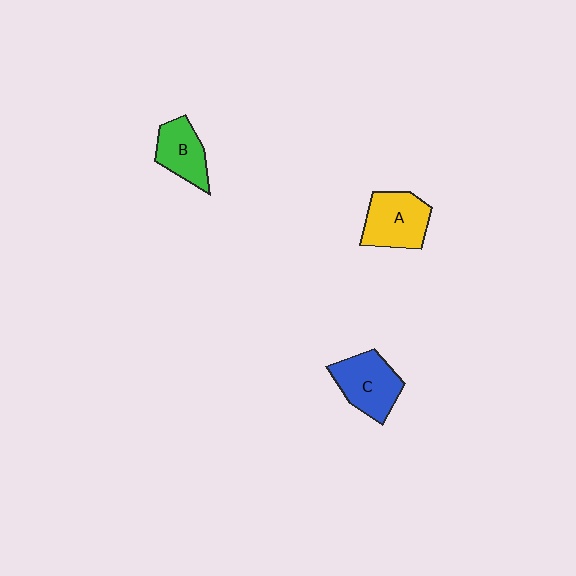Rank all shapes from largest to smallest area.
From largest to smallest: C (blue), A (yellow), B (green).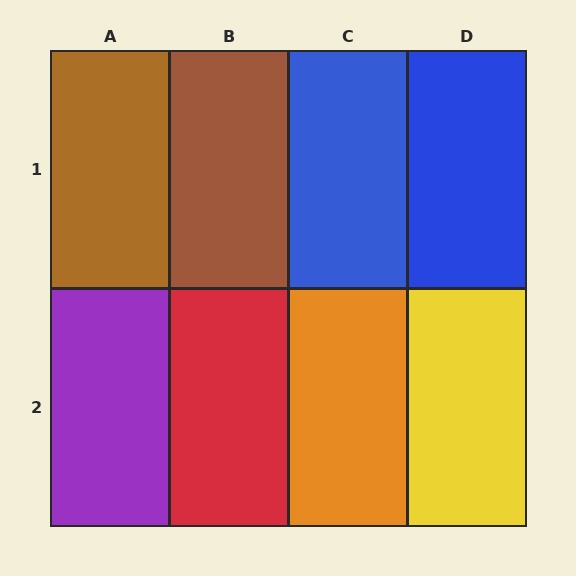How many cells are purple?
1 cell is purple.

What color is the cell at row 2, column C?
Orange.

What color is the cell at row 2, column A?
Purple.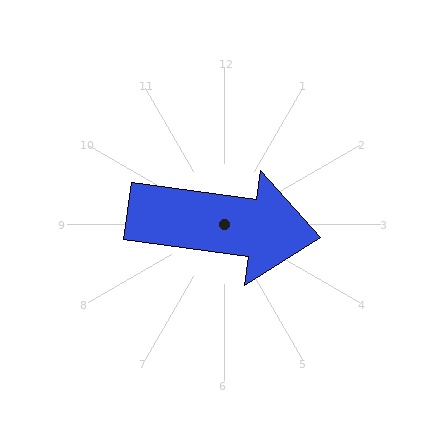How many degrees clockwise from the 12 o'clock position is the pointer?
Approximately 98 degrees.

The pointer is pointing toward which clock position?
Roughly 3 o'clock.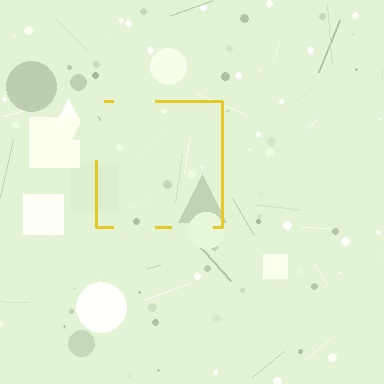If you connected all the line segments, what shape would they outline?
They would outline a square.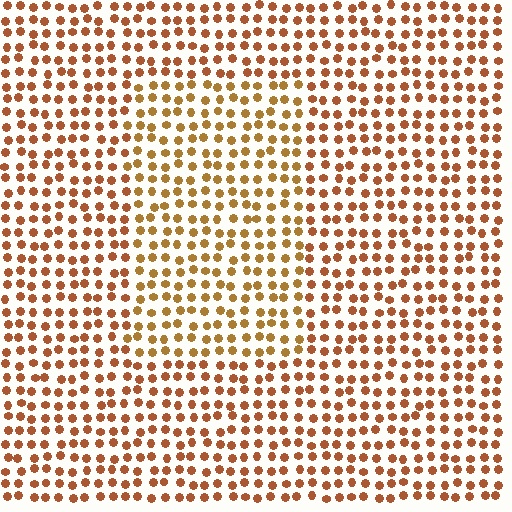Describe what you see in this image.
The image is filled with small brown elements in a uniform arrangement. A rectangle-shaped region is visible where the elements are tinted to a slightly different hue, forming a subtle color boundary.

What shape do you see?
I see a rectangle.